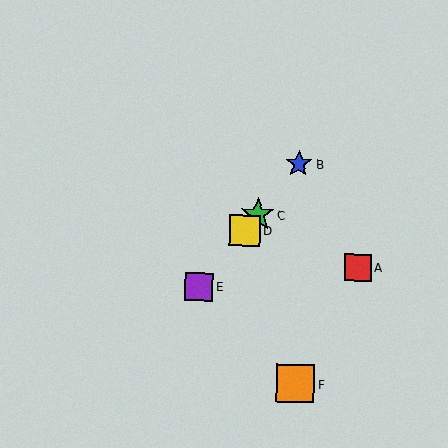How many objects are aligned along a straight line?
4 objects (B, C, D, E) are aligned along a straight line.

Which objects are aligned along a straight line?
Objects B, C, D, E are aligned along a straight line.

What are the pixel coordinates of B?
Object B is at (299, 164).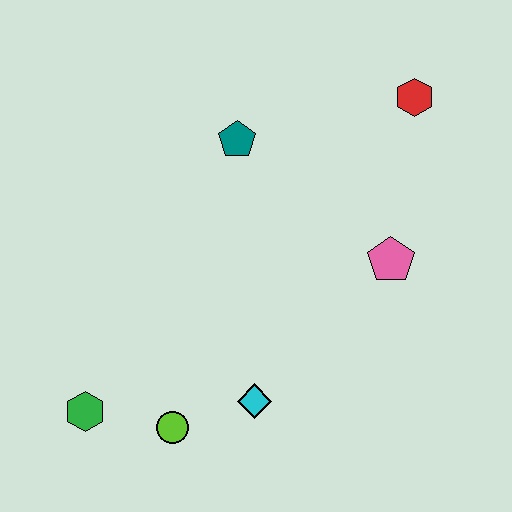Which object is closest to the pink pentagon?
The red hexagon is closest to the pink pentagon.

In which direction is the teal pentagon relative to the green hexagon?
The teal pentagon is above the green hexagon.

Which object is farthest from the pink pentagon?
The green hexagon is farthest from the pink pentagon.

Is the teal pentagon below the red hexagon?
Yes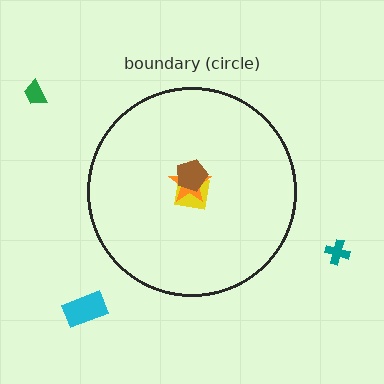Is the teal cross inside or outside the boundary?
Outside.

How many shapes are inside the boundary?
3 inside, 3 outside.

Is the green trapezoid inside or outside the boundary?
Outside.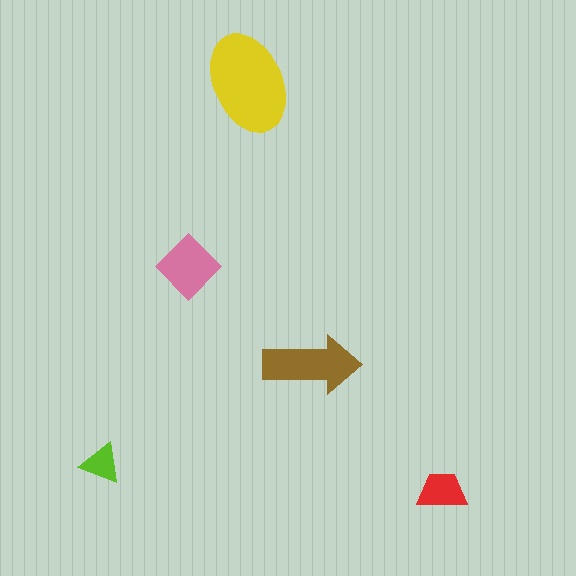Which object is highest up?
The yellow ellipse is topmost.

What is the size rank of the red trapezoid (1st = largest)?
4th.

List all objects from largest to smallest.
The yellow ellipse, the brown arrow, the pink diamond, the red trapezoid, the lime triangle.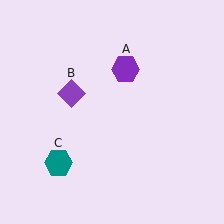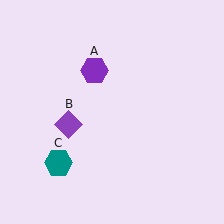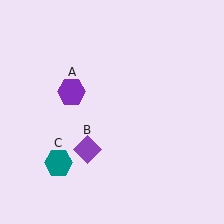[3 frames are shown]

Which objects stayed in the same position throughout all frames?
Teal hexagon (object C) remained stationary.